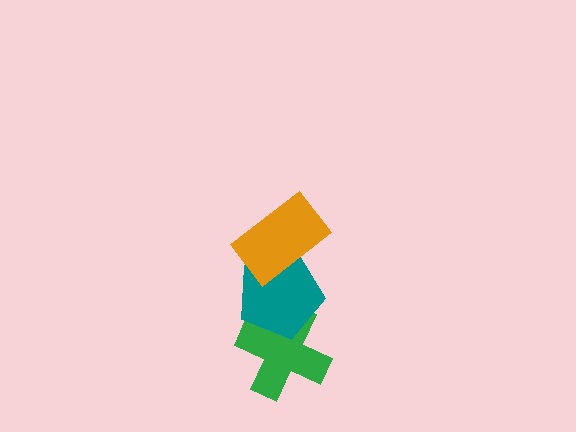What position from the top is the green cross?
The green cross is 3rd from the top.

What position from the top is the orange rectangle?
The orange rectangle is 1st from the top.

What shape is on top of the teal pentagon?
The orange rectangle is on top of the teal pentagon.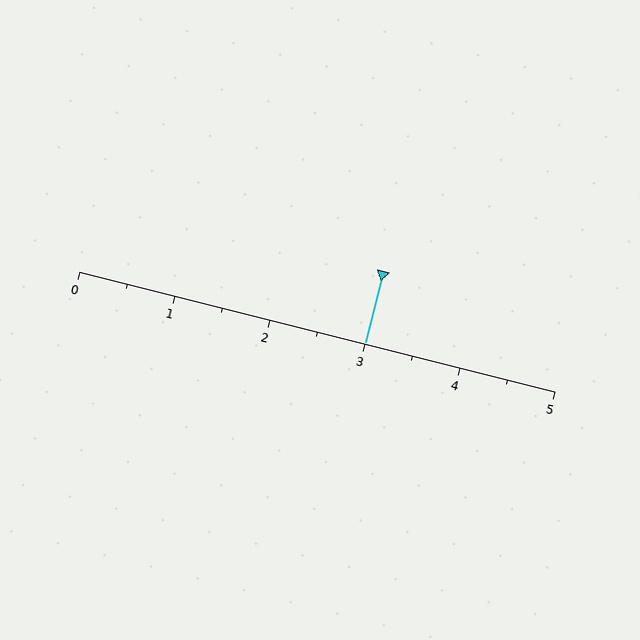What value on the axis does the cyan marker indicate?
The marker indicates approximately 3.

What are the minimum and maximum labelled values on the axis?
The axis runs from 0 to 5.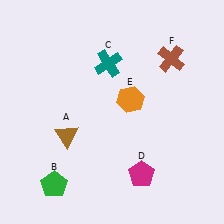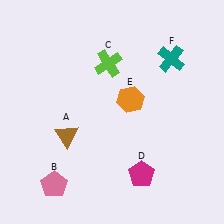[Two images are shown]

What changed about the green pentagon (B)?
In Image 1, B is green. In Image 2, it changed to pink.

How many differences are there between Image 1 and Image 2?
There are 3 differences between the two images.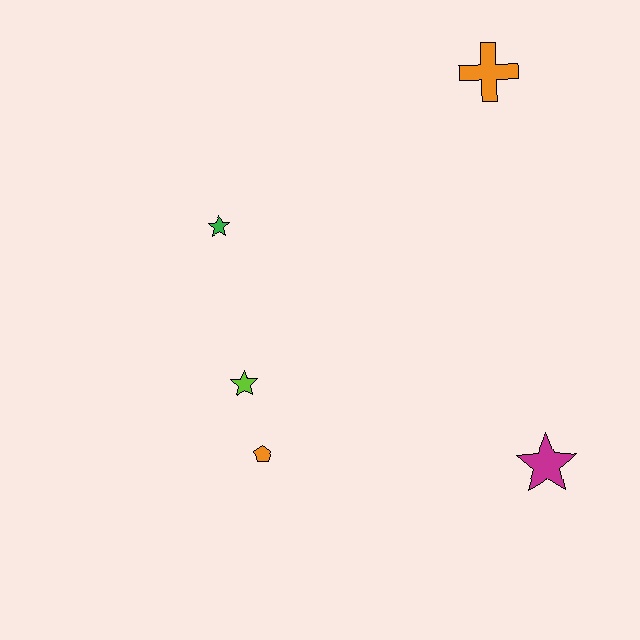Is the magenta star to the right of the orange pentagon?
Yes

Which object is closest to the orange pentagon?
The lime star is closest to the orange pentagon.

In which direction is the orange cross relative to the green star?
The orange cross is to the right of the green star.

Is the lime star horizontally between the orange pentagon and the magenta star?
No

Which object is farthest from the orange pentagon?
The orange cross is farthest from the orange pentagon.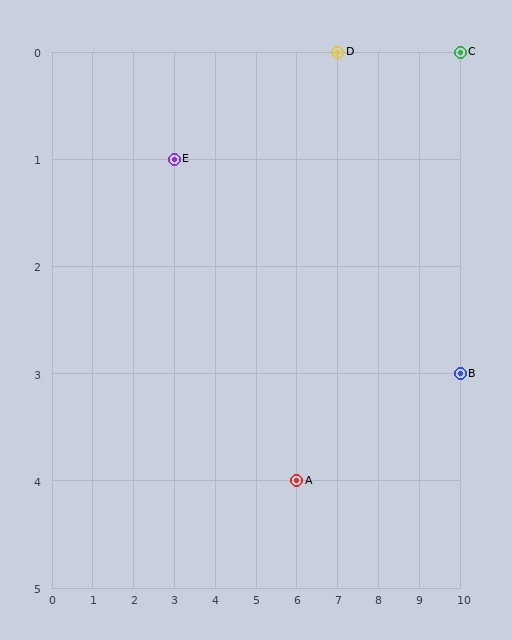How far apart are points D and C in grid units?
Points D and C are 3 columns apart.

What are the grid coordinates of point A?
Point A is at grid coordinates (6, 4).